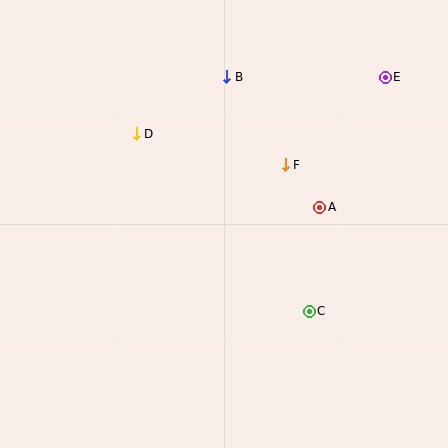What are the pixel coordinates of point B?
Point B is at (227, 77).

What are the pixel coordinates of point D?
Point D is at (136, 134).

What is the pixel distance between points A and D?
The distance between A and D is 197 pixels.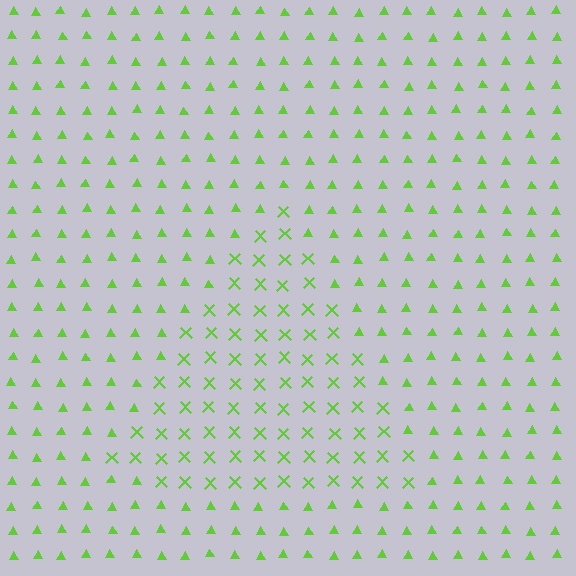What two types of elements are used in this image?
The image uses X marks inside the triangle region and triangles outside it.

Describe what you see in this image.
The image is filled with small lime elements arranged in a uniform grid. A triangle-shaped region contains X marks, while the surrounding area contains triangles. The boundary is defined purely by the change in element shape.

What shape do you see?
I see a triangle.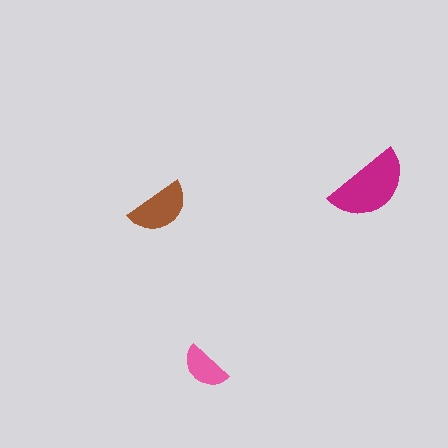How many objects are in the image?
There are 3 objects in the image.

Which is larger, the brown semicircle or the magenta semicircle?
The magenta one.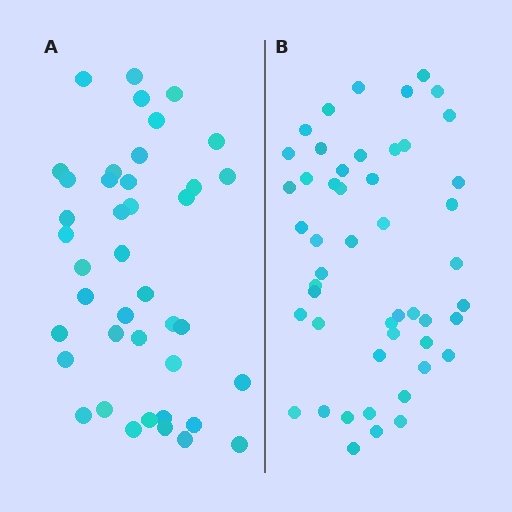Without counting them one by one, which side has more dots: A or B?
Region B (the right region) has more dots.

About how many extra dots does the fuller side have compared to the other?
Region B has roughly 8 or so more dots than region A.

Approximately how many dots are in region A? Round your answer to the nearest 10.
About 40 dots. (The exact count is 41, which rounds to 40.)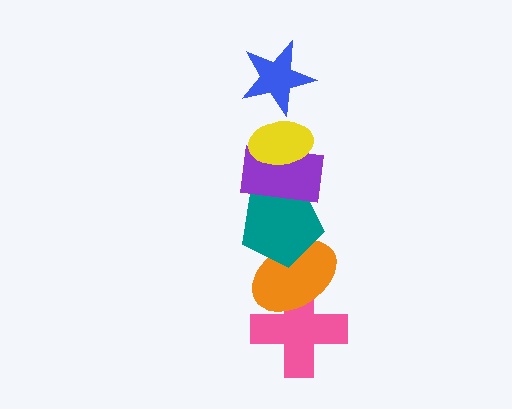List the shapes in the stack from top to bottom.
From top to bottom: the blue star, the yellow ellipse, the purple rectangle, the teal pentagon, the orange ellipse, the pink cross.